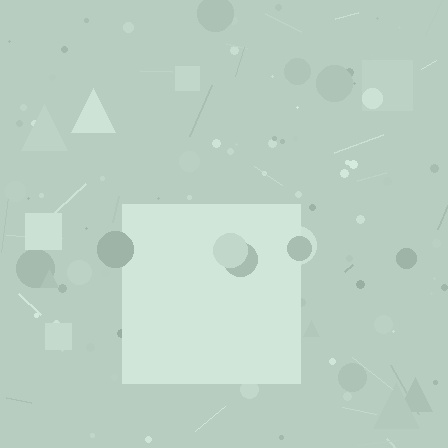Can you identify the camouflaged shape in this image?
The camouflaged shape is a square.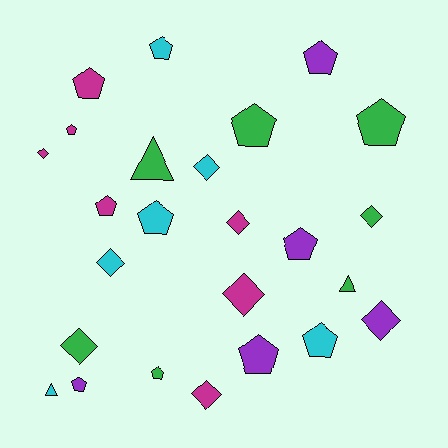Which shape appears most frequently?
Pentagon, with 13 objects.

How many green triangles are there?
There are 2 green triangles.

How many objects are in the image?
There are 25 objects.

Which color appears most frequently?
Magenta, with 7 objects.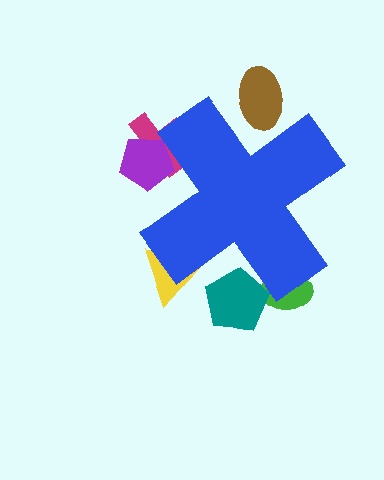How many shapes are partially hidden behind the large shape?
6 shapes are partially hidden.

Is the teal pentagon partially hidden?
Yes, the teal pentagon is partially hidden behind the blue cross.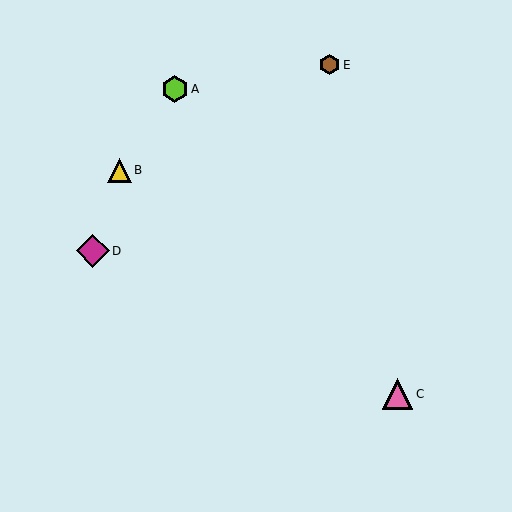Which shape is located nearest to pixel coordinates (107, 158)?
The yellow triangle (labeled B) at (119, 170) is nearest to that location.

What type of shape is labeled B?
Shape B is a yellow triangle.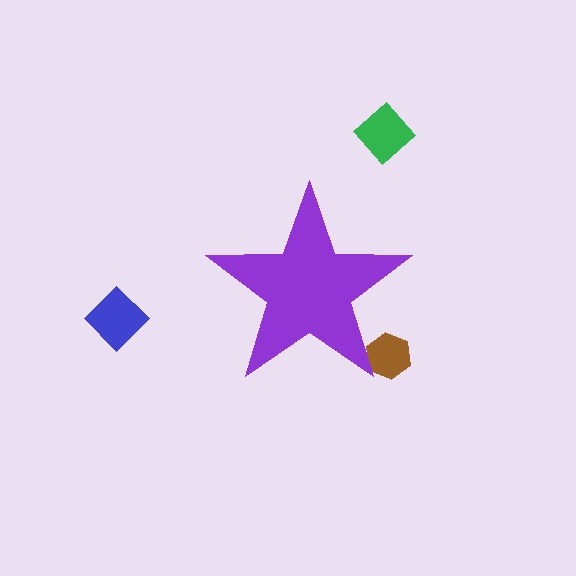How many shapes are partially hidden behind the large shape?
1 shape is partially hidden.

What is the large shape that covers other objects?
A purple star.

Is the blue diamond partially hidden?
No, the blue diamond is fully visible.